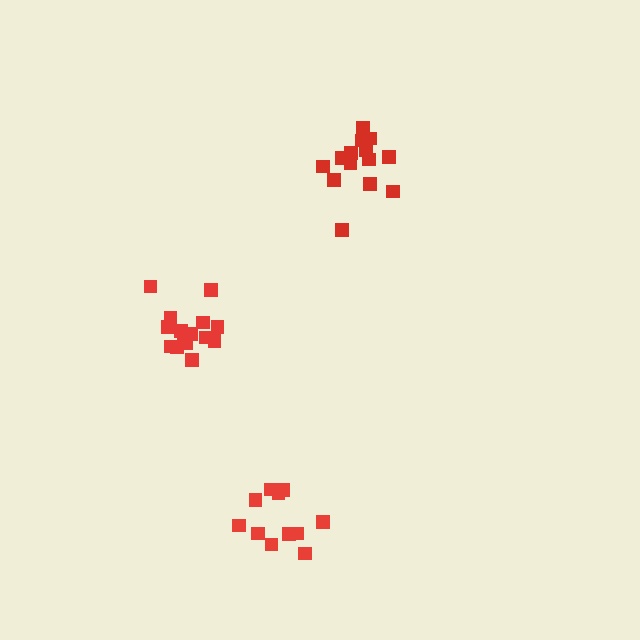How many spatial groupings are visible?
There are 3 spatial groupings.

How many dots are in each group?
Group 1: 11 dots, Group 2: 14 dots, Group 3: 16 dots (41 total).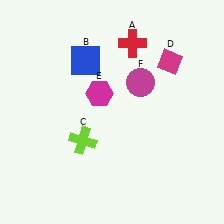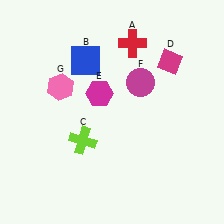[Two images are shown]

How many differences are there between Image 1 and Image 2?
There is 1 difference between the two images.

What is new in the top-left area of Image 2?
A pink hexagon (G) was added in the top-left area of Image 2.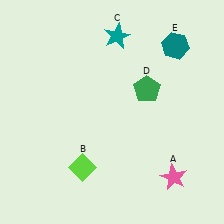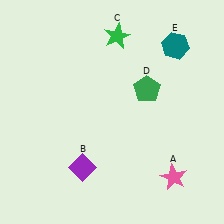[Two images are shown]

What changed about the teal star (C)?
In Image 1, C is teal. In Image 2, it changed to green.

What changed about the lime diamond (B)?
In Image 1, B is lime. In Image 2, it changed to purple.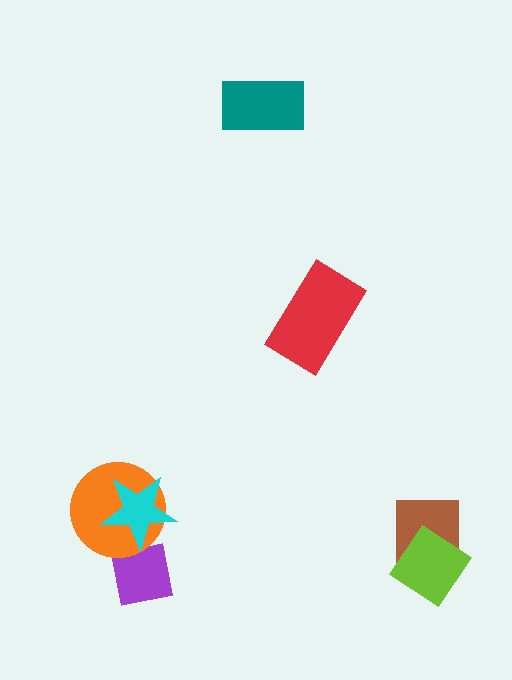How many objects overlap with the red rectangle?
0 objects overlap with the red rectangle.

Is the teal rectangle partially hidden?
No, no other shape covers it.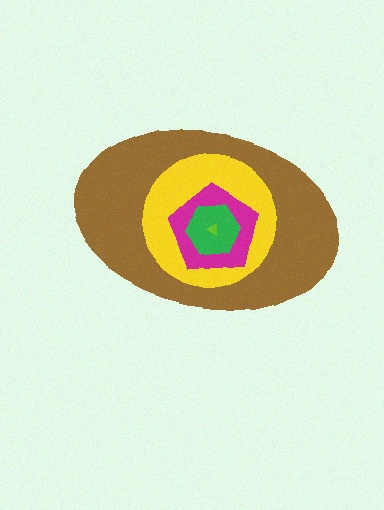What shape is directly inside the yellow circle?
The magenta pentagon.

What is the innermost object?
The lime triangle.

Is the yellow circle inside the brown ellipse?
Yes.